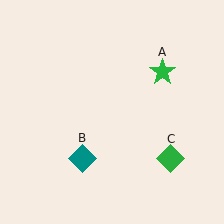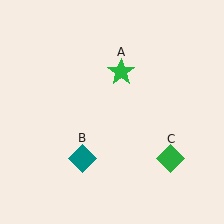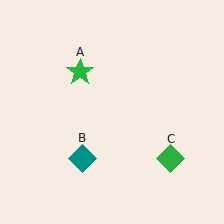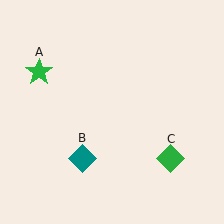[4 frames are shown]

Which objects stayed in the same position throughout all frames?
Teal diamond (object B) and green diamond (object C) remained stationary.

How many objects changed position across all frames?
1 object changed position: green star (object A).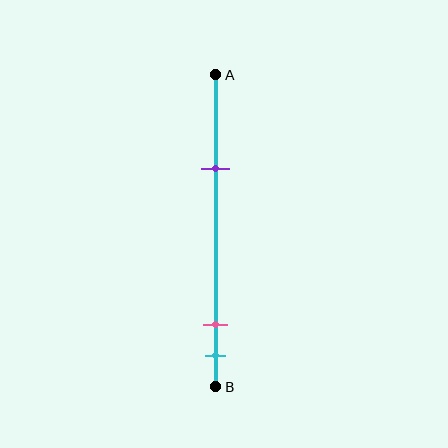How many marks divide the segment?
There are 3 marks dividing the segment.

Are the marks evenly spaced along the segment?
No, the marks are not evenly spaced.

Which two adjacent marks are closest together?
The pink and cyan marks are the closest adjacent pair.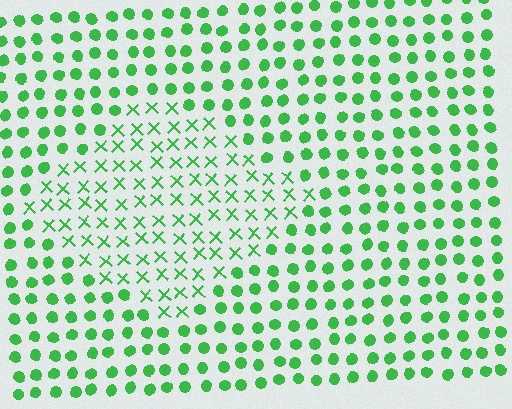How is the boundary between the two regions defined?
The boundary is defined by a change in element shape: X marks inside vs. circles outside. All elements share the same color and spacing.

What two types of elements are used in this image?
The image uses X marks inside the diamond region and circles outside it.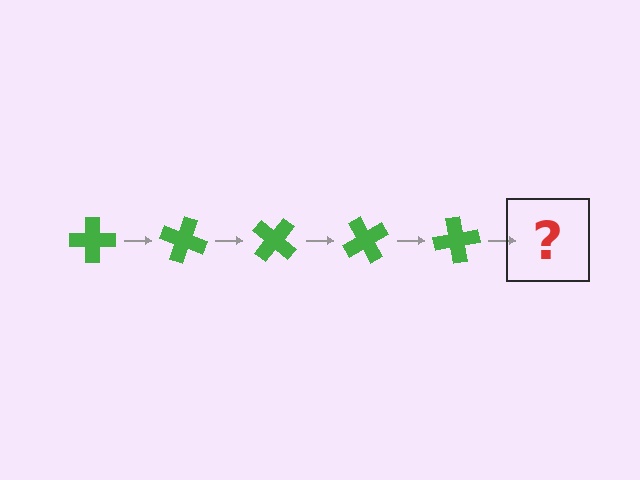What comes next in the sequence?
The next element should be a green cross rotated 100 degrees.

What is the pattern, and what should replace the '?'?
The pattern is that the cross rotates 20 degrees each step. The '?' should be a green cross rotated 100 degrees.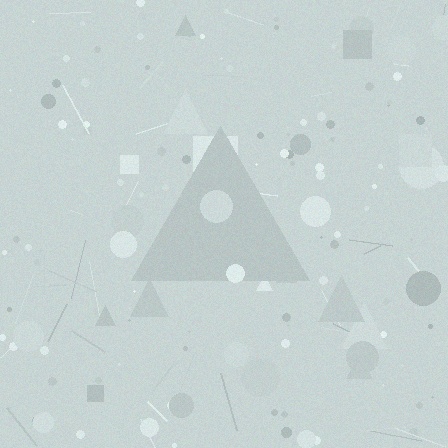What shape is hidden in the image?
A triangle is hidden in the image.